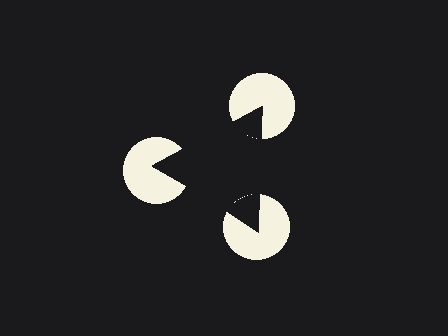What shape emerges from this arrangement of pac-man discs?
An illusory triangle — its edges are inferred from the aligned wedge cuts in the pac-man discs, not physically drawn.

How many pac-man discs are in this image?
There are 3 — one at each vertex of the illusory triangle.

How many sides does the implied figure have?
3 sides.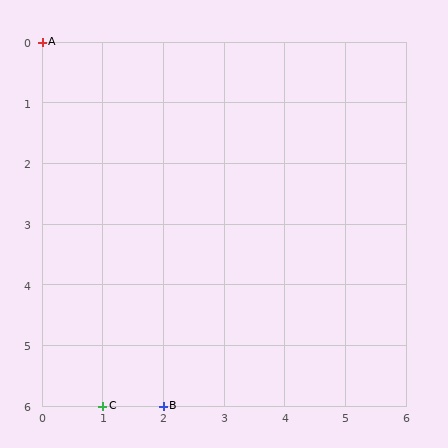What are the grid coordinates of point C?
Point C is at grid coordinates (1, 6).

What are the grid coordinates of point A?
Point A is at grid coordinates (0, 0).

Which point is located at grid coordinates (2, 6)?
Point B is at (2, 6).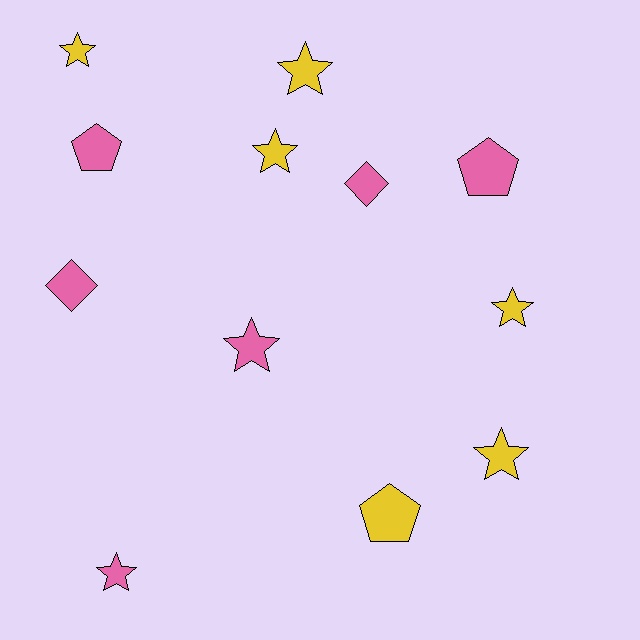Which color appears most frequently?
Yellow, with 6 objects.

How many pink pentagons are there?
There are 2 pink pentagons.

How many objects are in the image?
There are 12 objects.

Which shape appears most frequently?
Star, with 7 objects.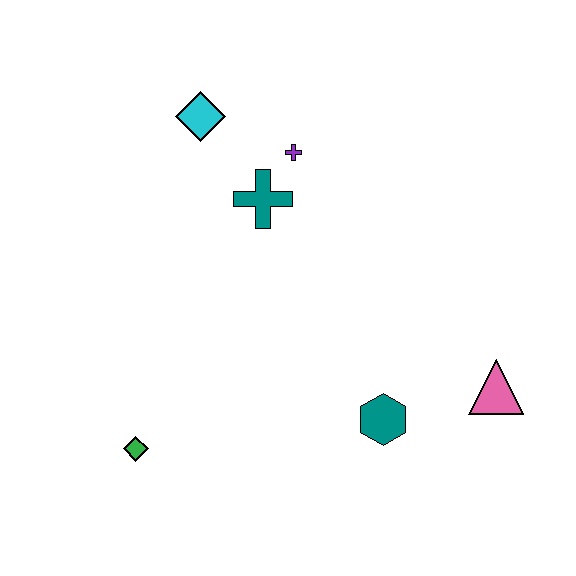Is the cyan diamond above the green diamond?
Yes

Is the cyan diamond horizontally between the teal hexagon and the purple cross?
No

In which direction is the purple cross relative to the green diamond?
The purple cross is above the green diamond.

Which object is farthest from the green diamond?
The pink triangle is farthest from the green diamond.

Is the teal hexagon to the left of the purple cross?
No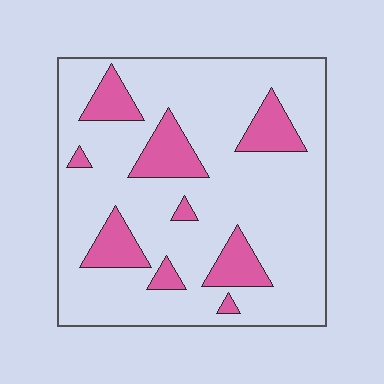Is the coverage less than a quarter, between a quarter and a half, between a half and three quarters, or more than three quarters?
Less than a quarter.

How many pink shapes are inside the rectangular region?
9.